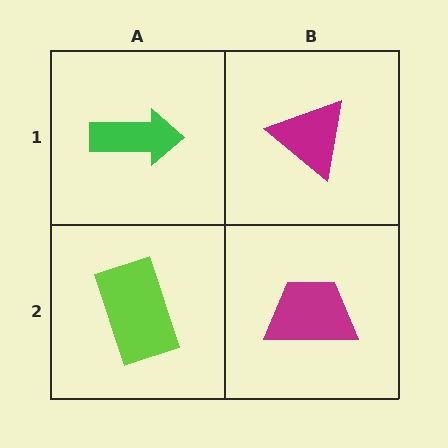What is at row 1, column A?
A green arrow.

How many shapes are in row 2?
2 shapes.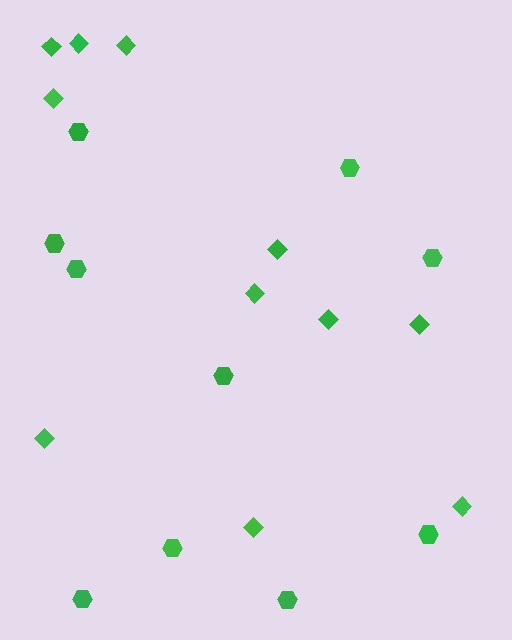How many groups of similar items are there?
There are 2 groups: one group of hexagons (10) and one group of diamonds (11).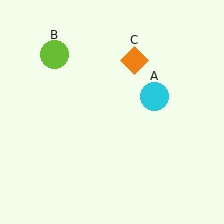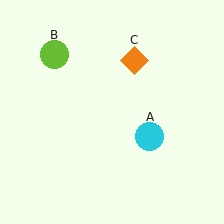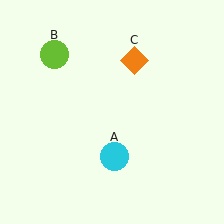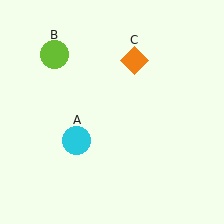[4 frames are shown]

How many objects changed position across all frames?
1 object changed position: cyan circle (object A).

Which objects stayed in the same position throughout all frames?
Lime circle (object B) and orange diamond (object C) remained stationary.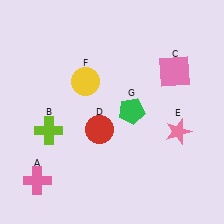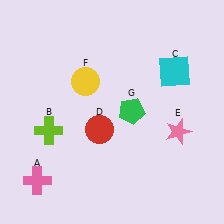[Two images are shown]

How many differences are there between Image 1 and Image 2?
There is 1 difference between the two images.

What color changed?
The square (C) changed from pink in Image 1 to cyan in Image 2.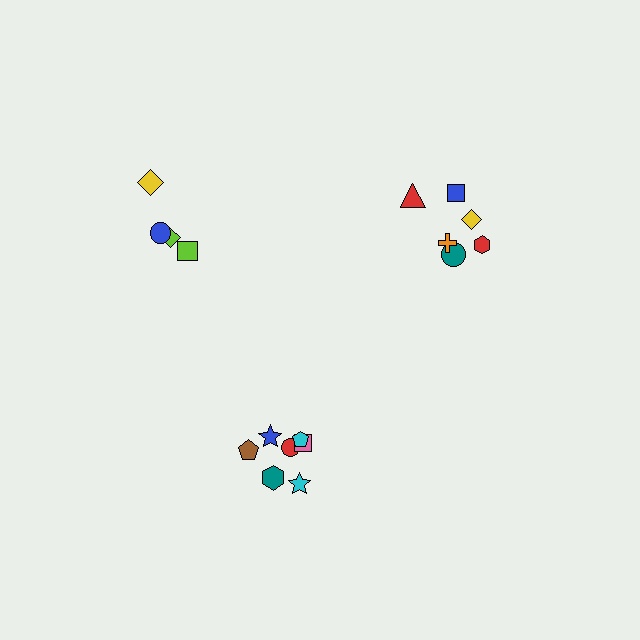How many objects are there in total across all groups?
There are 17 objects.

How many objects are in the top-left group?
There are 4 objects.